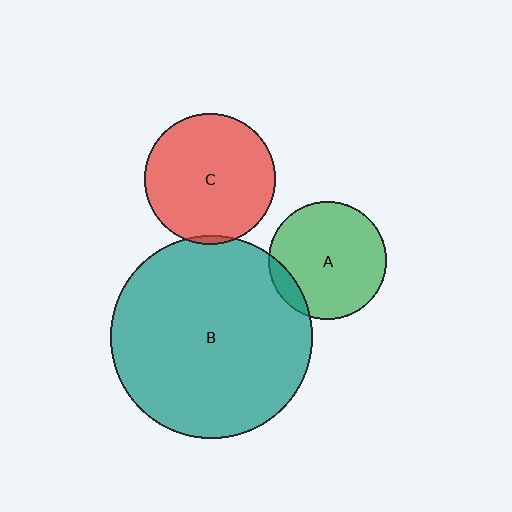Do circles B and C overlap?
Yes.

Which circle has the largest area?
Circle B (teal).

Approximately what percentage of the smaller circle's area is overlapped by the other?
Approximately 5%.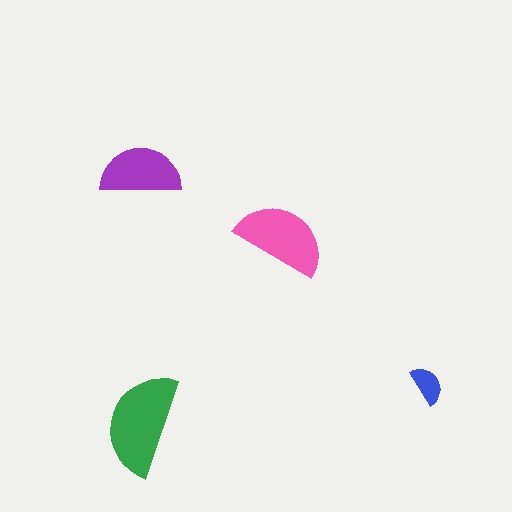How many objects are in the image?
There are 4 objects in the image.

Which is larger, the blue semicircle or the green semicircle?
The green one.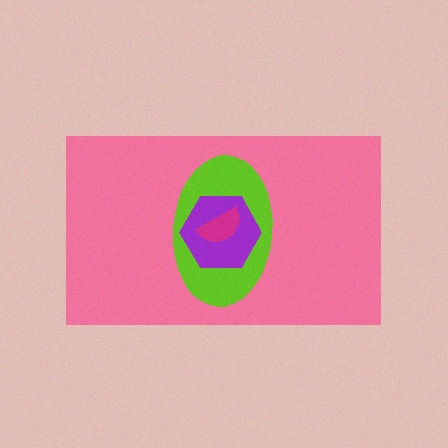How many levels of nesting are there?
4.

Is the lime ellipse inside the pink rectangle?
Yes.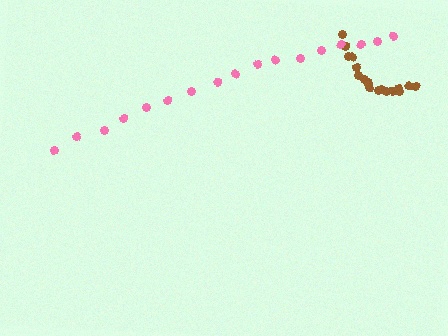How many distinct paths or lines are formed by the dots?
There are 2 distinct paths.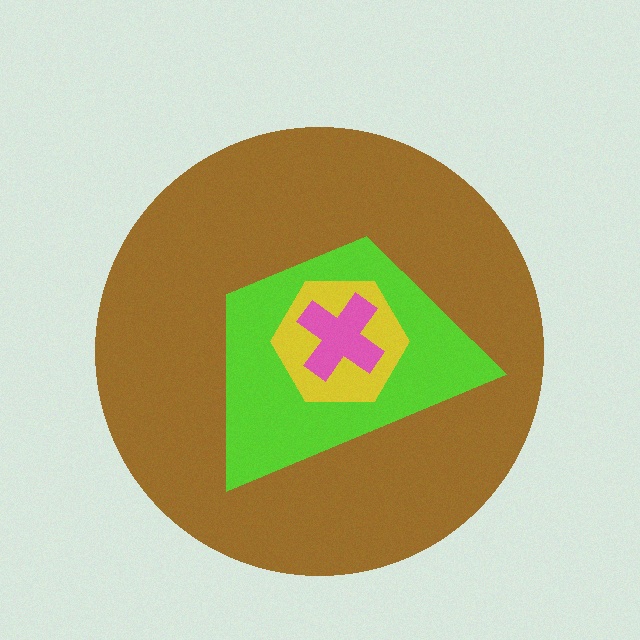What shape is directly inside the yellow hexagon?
The pink cross.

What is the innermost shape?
The pink cross.